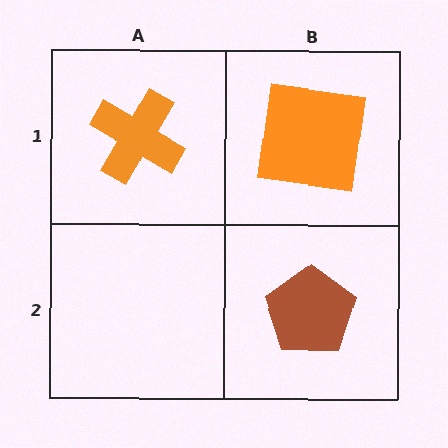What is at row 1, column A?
An orange cross.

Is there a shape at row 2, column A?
No, that cell is empty.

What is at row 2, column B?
A brown pentagon.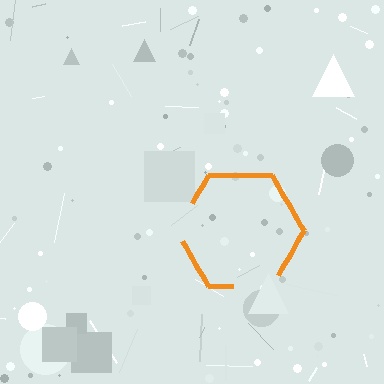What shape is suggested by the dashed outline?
The dashed outline suggests a hexagon.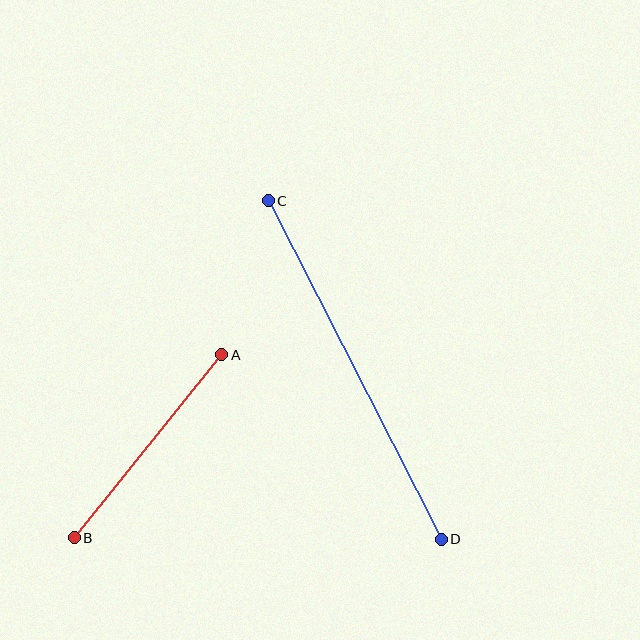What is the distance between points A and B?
The distance is approximately 236 pixels.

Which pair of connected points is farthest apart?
Points C and D are farthest apart.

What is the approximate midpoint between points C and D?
The midpoint is at approximately (355, 370) pixels.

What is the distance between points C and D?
The distance is approximately 380 pixels.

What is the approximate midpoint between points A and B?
The midpoint is at approximately (148, 446) pixels.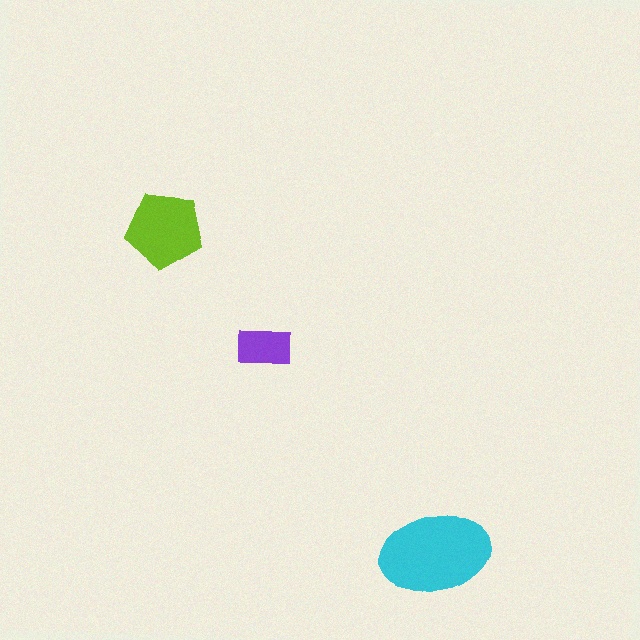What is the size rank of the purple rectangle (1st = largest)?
3rd.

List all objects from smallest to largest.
The purple rectangle, the lime pentagon, the cyan ellipse.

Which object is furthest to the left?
The lime pentagon is leftmost.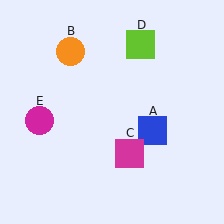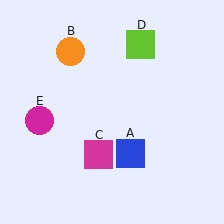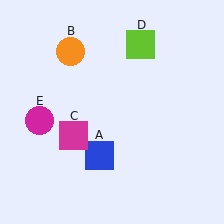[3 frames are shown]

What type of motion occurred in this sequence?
The blue square (object A), magenta square (object C) rotated clockwise around the center of the scene.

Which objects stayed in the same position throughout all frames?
Orange circle (object B) and lime square (object D) and magenta circle (object E) remained stationary.